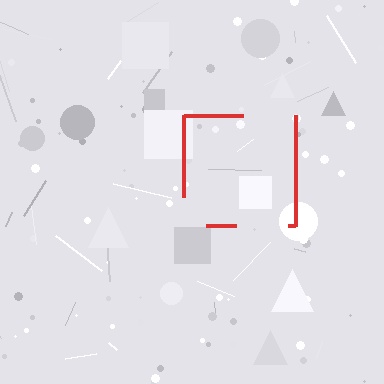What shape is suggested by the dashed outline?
The dashed outline suggests a square.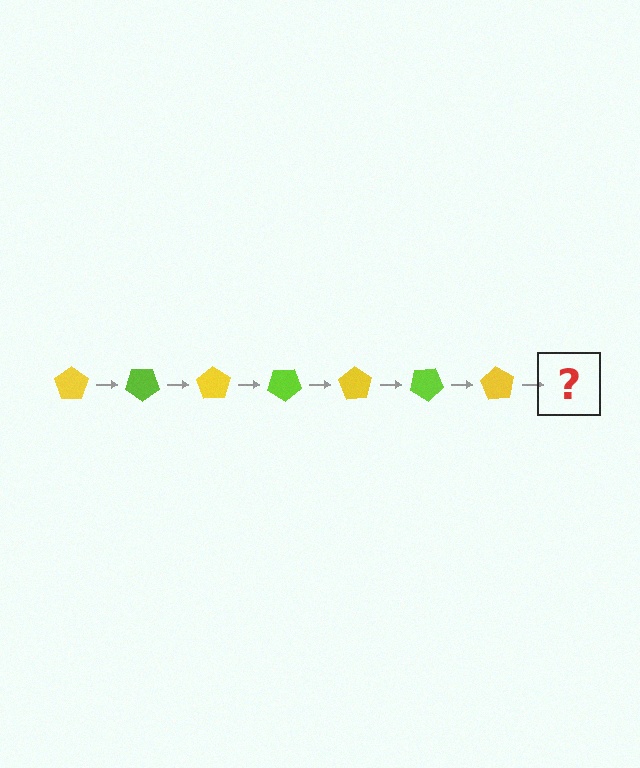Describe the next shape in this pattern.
It should be a lime pentagon, rotated 245 degrees from the start.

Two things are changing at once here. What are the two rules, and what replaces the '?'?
The two rules are that it rotates 35 degrees each step and the color cycles through yellow and lime. The '?' should be a lime pentagon, rotated 245 degrees from the start.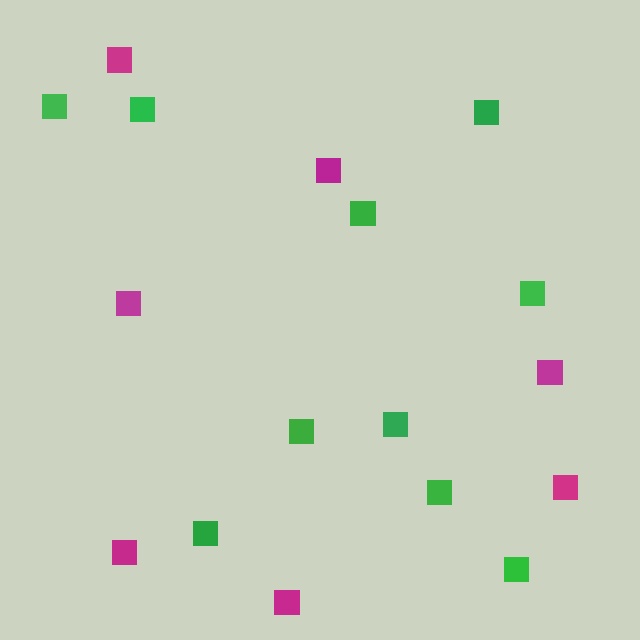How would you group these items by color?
There are 2 groups: one group of green squares (10) and one group of magenta squares (7).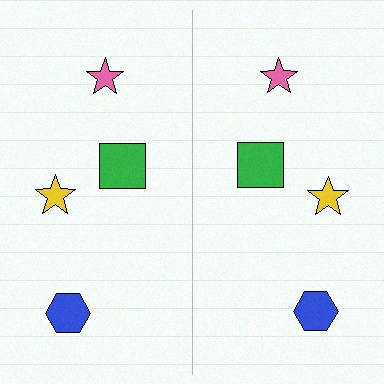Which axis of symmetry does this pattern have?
The pattern has a vertical axis of symmetry running through the center of the image.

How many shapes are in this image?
There are 8 shapes in this image.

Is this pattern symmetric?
Yes, this pattern has bilateral (reflection) symmetry.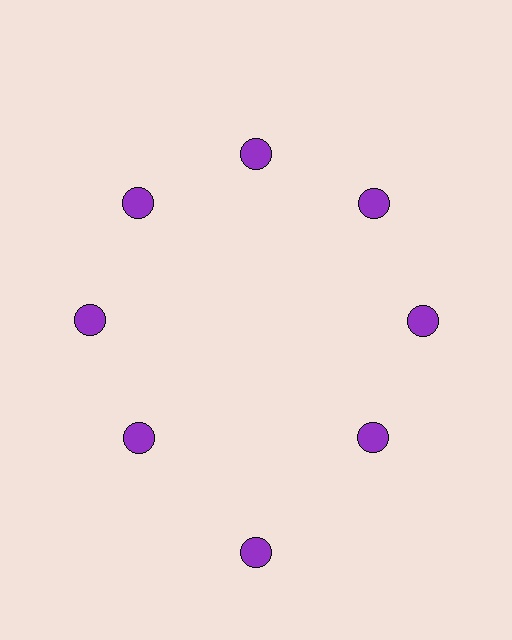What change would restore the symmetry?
The symmetry would be restored by moving it inward, back onto the ring so that all 8 circles sit at equal angles and equal distance from the center.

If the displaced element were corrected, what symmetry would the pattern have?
It would have 8-fold rotational symmetry — the pattern would map onto itself every 45 degrees.